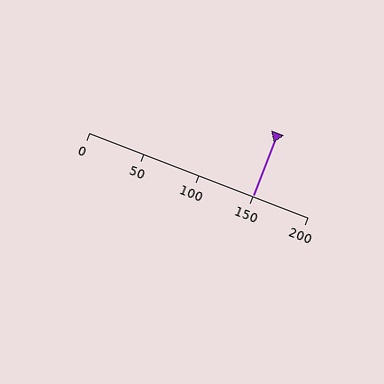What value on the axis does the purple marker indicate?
The marker indicates approximately 150.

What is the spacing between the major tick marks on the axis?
The major ticks are spaced 50 apart.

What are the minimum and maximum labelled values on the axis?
The axis runs from 0 to 200.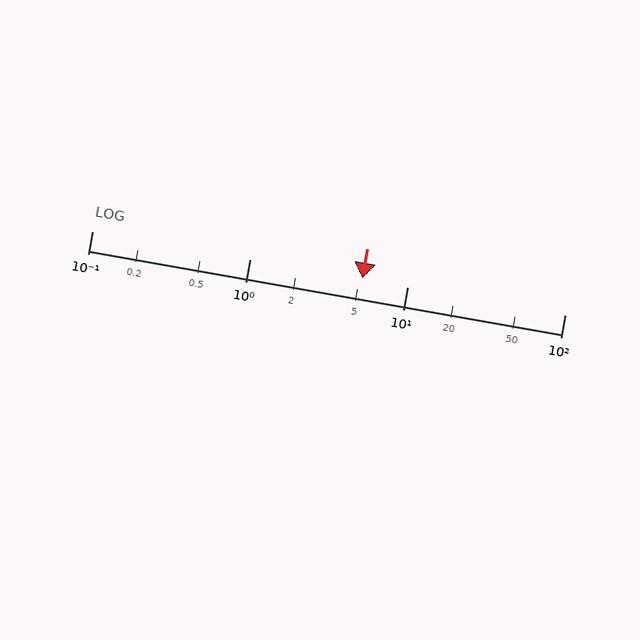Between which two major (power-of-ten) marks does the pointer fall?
The pointer is between 1 and 10.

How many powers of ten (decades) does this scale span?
The scale spans 3 decades, from 0.1 to 100.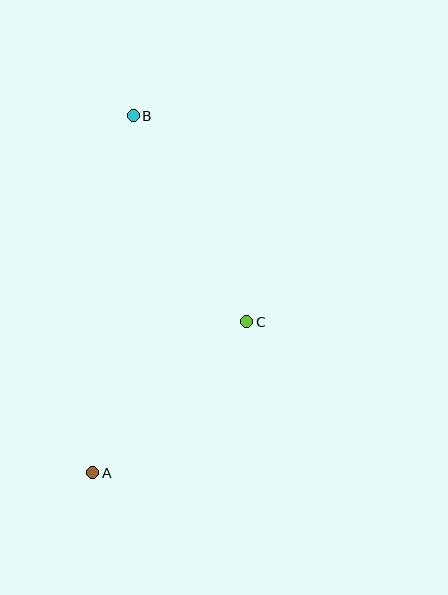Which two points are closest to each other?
Points A and C are closest to each other.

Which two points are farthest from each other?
Points A and B are farthest from each other.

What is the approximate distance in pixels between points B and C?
The distance between B and C is approximately 235 pixels.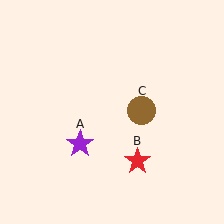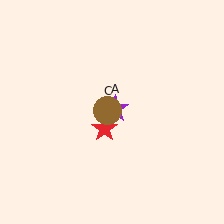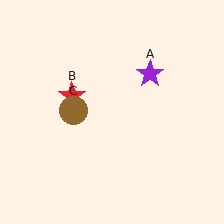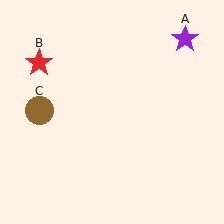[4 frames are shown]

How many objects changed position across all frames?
3 objects changed position: purple star (object A), red star (object B), brown circle (object C).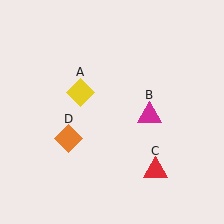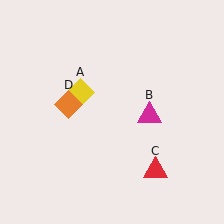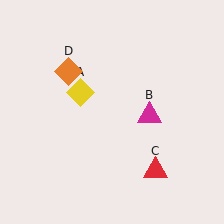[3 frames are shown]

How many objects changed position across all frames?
1 object changed position: orange diamond (object D).